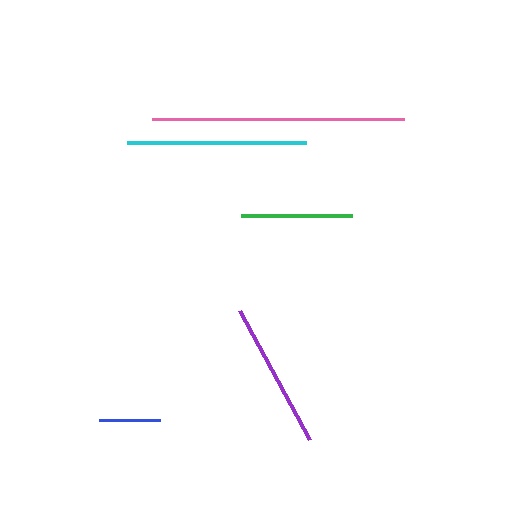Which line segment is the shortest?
The blue line is the shortest at approximately 60 pixels.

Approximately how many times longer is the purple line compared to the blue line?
The purple line is approximately 2.4 times the length of the blue line.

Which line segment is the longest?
The pink line is the longest at approximately 252 pixels.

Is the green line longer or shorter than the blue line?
The green line is longer than the blue line.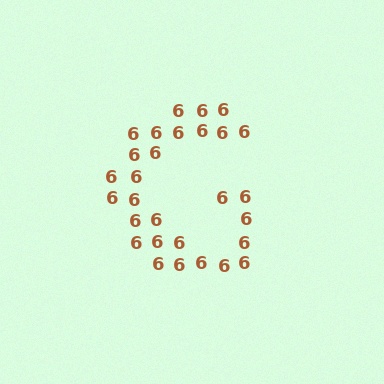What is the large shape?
The large shape is the letter G.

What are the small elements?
The small elements are digit 6's.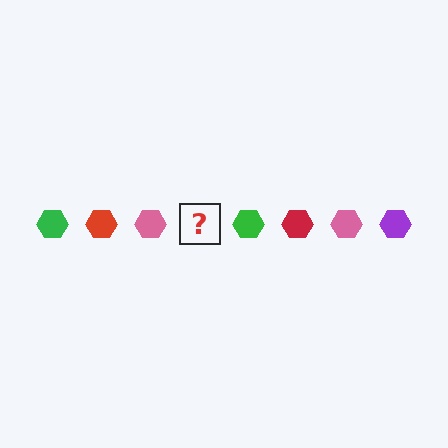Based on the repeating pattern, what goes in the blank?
The blank should be a purple hexagon.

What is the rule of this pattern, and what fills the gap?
The rule is that the pattern cycles through green, red, pink, purple hexagons. The gap should be filled with a purple hexagon.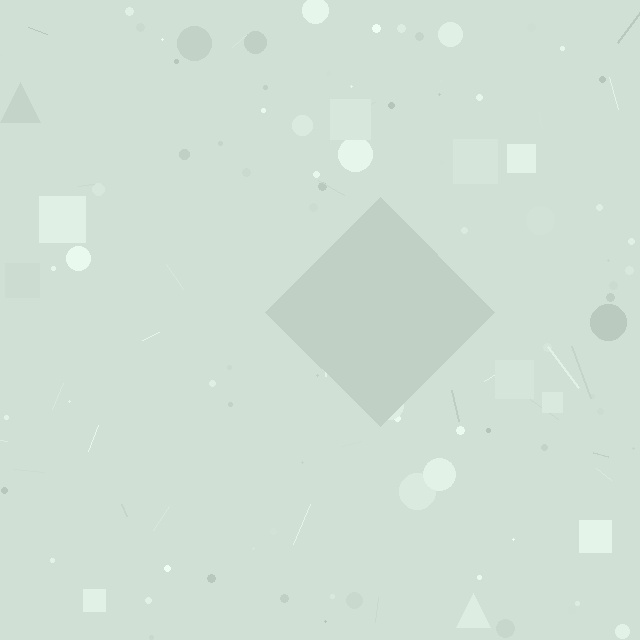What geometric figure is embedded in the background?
A diamond is embedded in the background.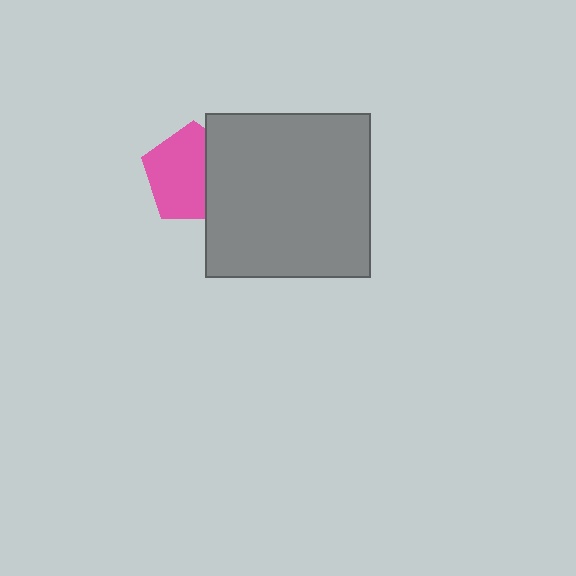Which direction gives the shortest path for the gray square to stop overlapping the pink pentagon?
Moving right gives the shortest separation.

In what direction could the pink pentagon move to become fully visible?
The pink pentagon could move left. That would shift it out from behind the gray square entirely.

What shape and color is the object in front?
The object in front is a gray square.